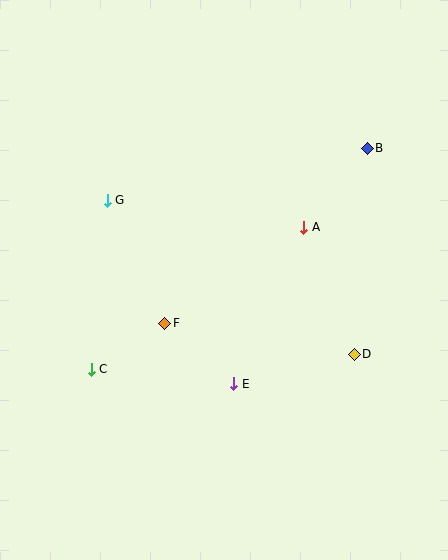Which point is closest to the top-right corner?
Point B is closest to the top-right corner.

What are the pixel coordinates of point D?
Point D is at (354, 354).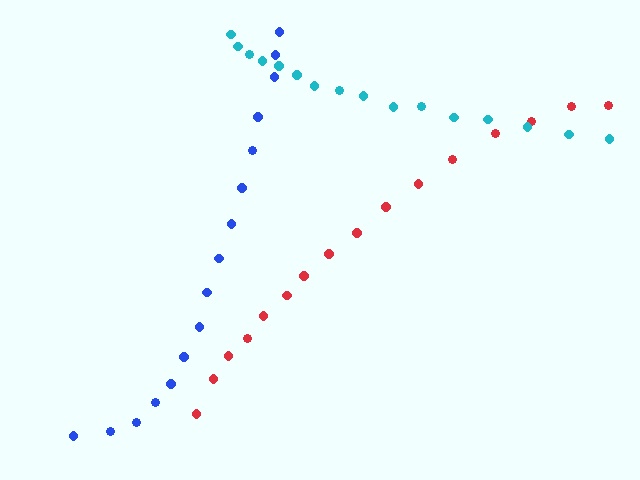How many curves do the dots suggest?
There are 3 distinct paths.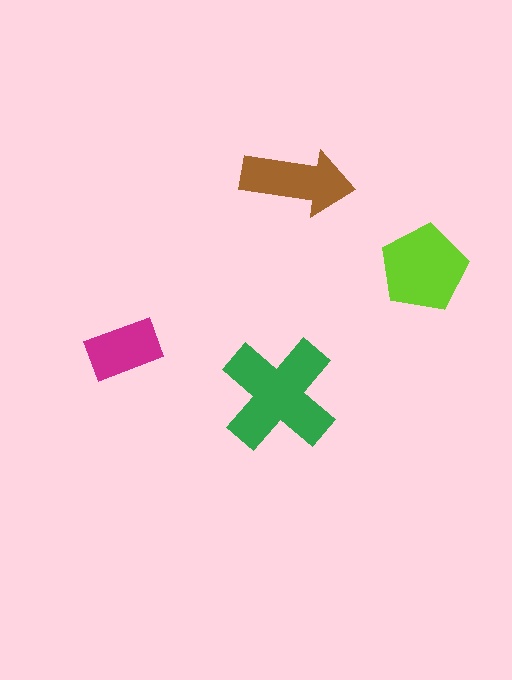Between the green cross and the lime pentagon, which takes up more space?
The green cross.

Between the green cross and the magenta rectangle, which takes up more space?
The green cross.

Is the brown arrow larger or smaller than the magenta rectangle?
Larger.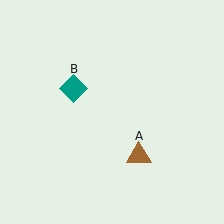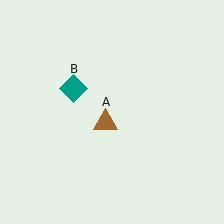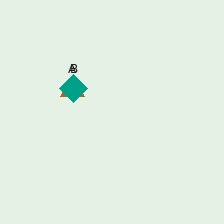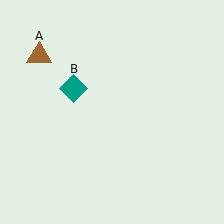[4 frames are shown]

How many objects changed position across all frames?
1 object changed position: brown triangle (object A).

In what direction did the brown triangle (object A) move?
The brown triangle (object A) moved up and to the left.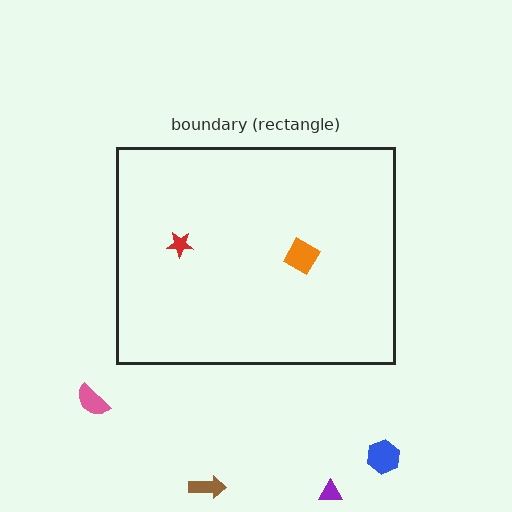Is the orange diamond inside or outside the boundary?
Inside.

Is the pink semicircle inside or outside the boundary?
Outside.